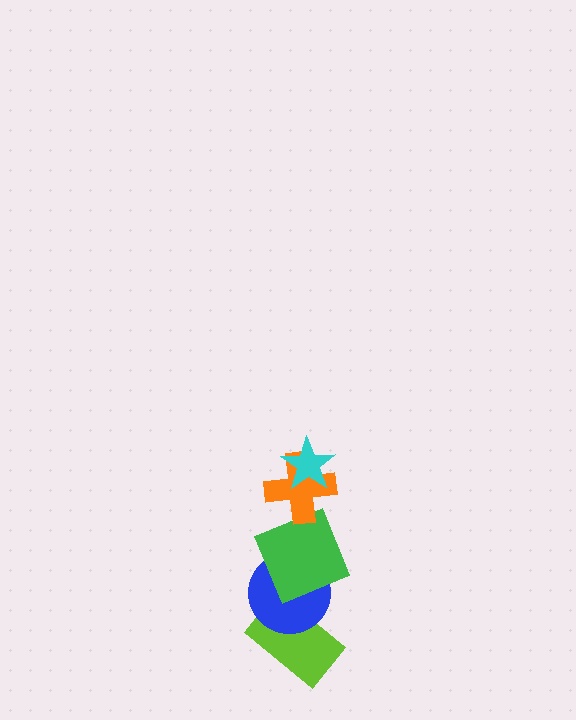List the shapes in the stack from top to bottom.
From top to bottom: the cyan star, the orange cross, the green square, the blue circle, the lime rectangle.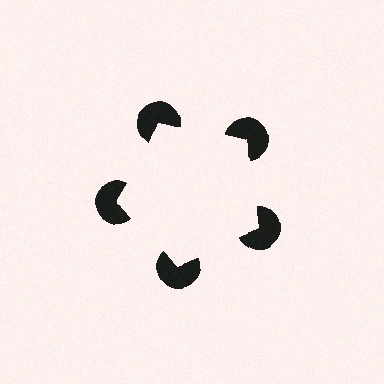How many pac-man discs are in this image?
There are 5 — one at each vertex of the illusory pentagon.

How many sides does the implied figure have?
5 sides.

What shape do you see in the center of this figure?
An illusory pentagon — its edges are inferred from the aligned wedge cuts in the pac-man discs, not physically drawn.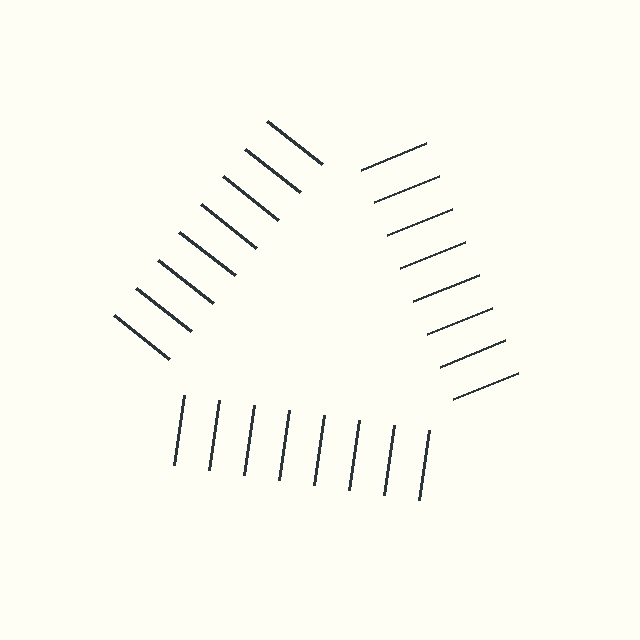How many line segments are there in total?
24 — 8 along each of the 3 edges.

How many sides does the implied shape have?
3 sides — the line-ends trace a triangle.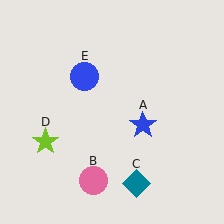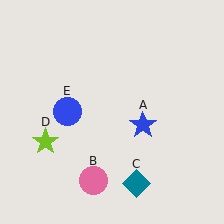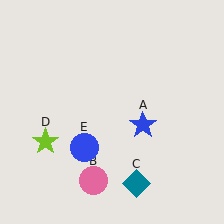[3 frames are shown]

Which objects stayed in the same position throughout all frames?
Blue star (object A) and pink circle (object B) and teal diamond (object C) and lime star (object D) remained stationary.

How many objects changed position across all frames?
1 object changed position: blue circle (object E).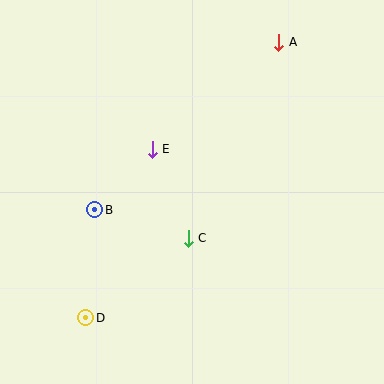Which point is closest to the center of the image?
Point C at (188, 239) is closest to the center.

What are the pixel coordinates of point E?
Point E is at (152, 149).